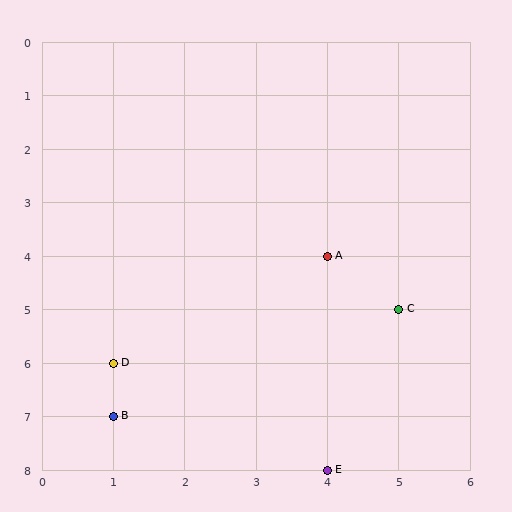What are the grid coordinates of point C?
Point C is at grid coordinates (5, 5).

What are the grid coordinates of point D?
Point D is at grid coordinates (1, 6).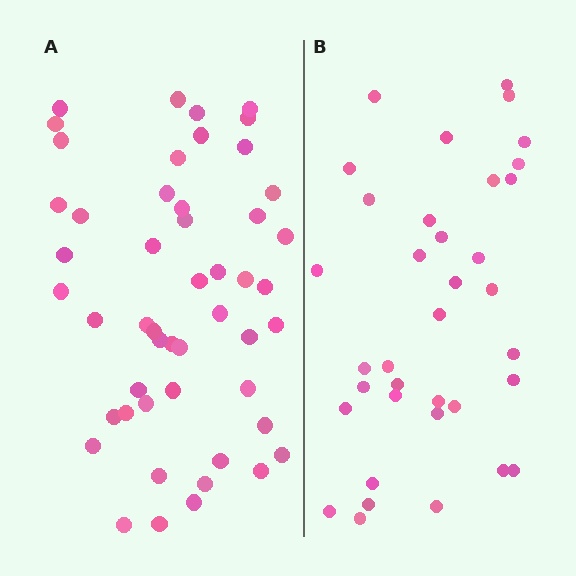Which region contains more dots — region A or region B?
Region A (the left region) has more dots.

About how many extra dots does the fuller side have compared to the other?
Region A has approximately 15 more dots than region B.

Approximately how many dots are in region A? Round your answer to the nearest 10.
About 50 dots.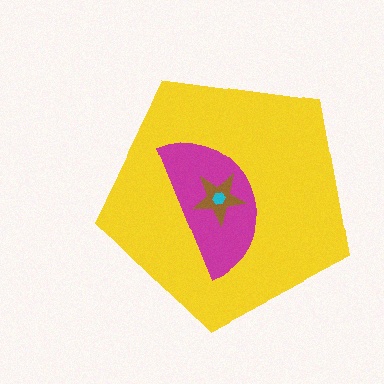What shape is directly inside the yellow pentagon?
The magenta semicircle.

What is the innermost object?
The cyan hexagon.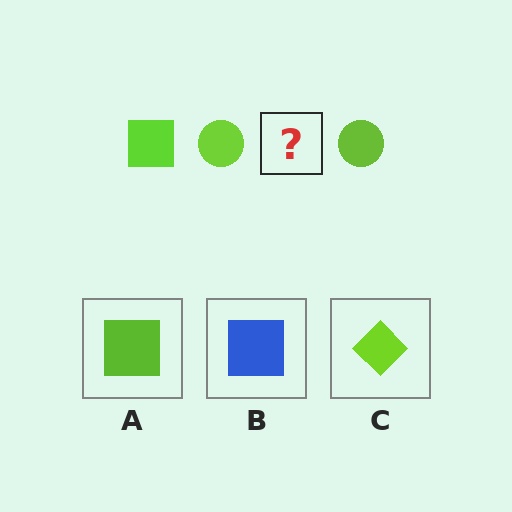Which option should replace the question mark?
Option A.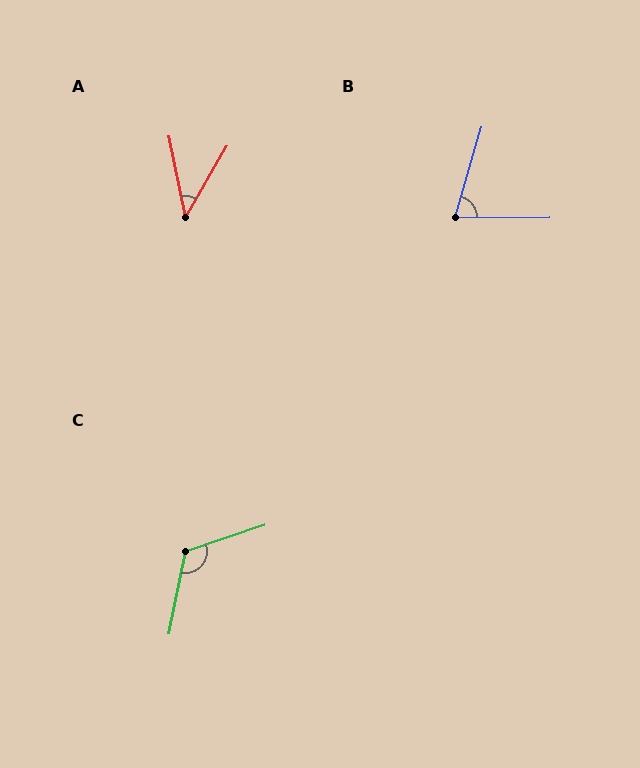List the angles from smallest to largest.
A (42°), B (73°), C (119°).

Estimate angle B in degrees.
Approximately 73 degrees.